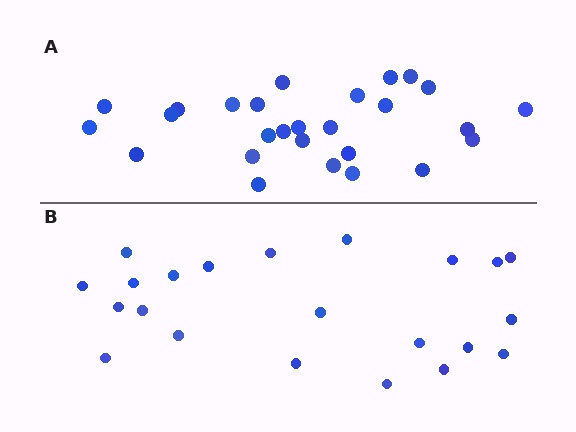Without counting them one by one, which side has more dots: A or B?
Region A (the top region) has more dots.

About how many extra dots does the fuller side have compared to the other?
Region A has about 5 more dots than region B.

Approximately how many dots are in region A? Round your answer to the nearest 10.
About 30 dots. (The exact count is 27, which rounds to 30.)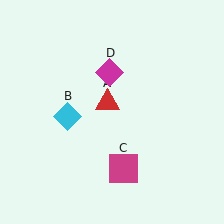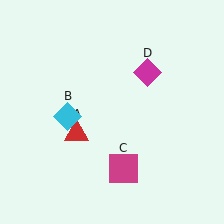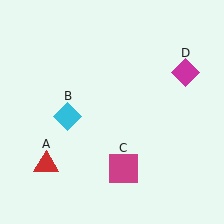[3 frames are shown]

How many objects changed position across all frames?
2 objects changed position: red triangle (object A), magenta diamond (object D).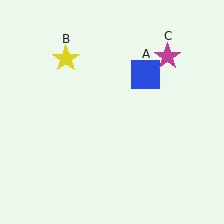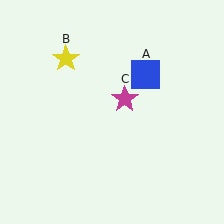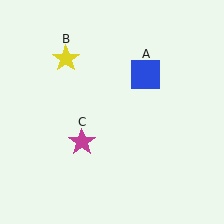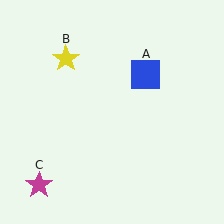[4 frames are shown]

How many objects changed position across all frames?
1 object changed position: magenta star (object C).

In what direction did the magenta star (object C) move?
The magenta star (object C) moved down and to the left.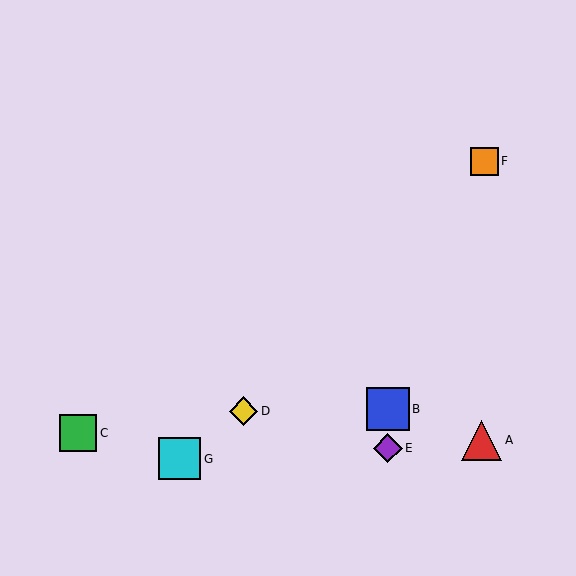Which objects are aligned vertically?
Objects B, E are aligned vertically.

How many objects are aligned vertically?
2 objects (B, E) are aligned vertically.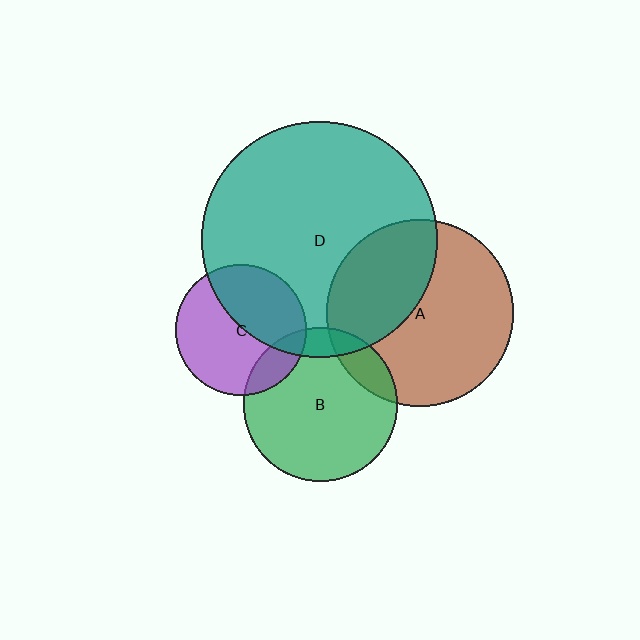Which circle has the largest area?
Circle D (teal).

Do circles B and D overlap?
Yes.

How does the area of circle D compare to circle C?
Approximately 3.3 times.